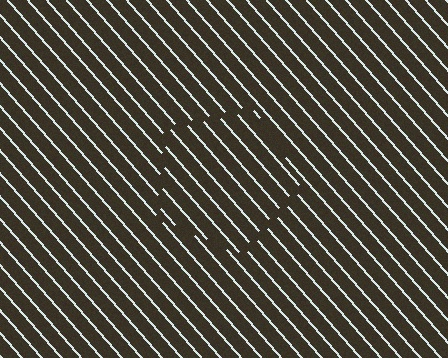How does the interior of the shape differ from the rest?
The interior of the shape contains the same grating, shifted by half a period — the contour is defined by the phase discontinuity where line-ends from the inner and outer gratings abut.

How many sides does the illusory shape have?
5 sides — the line-ends trace a pentagon.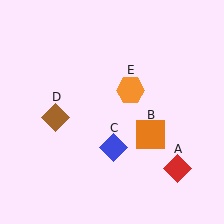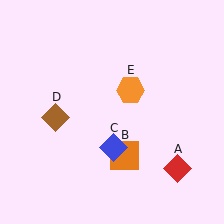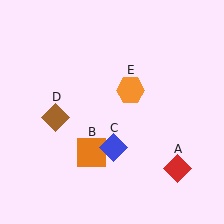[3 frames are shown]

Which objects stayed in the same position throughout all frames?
Red diamond (object A) and blue diamond (object C) and brown diamond (object D) and orange hexagon (object E) remained stationary.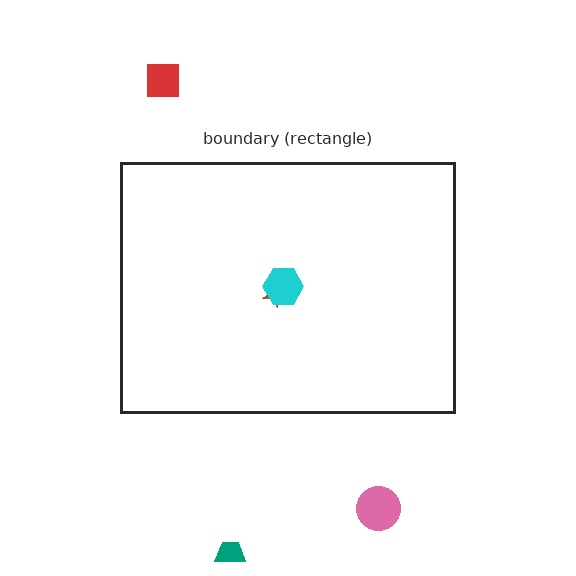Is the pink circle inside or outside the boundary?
Outside.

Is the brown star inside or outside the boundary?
Inside.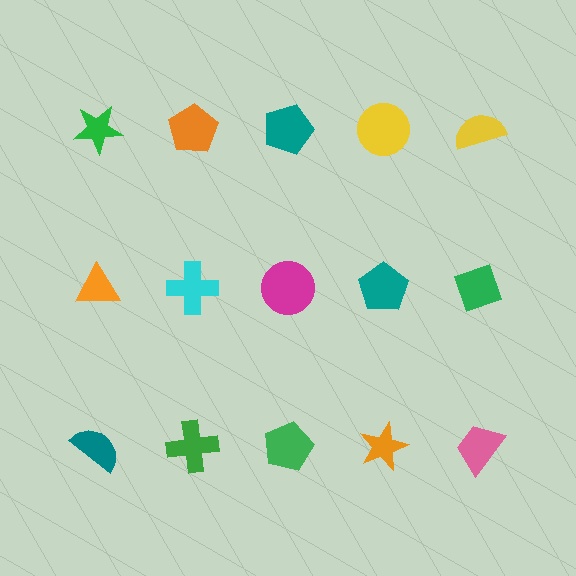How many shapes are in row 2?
5 shapes.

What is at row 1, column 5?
A yellow semicircle.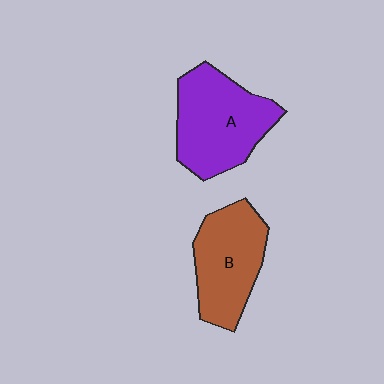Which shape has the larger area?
Shape A (purple).